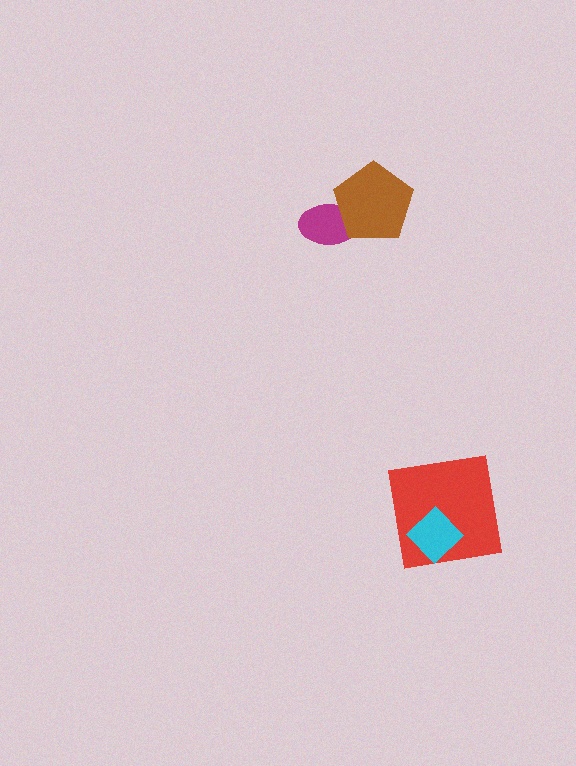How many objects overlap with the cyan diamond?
1 object overlaps with the cyan diamond.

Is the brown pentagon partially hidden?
No, no other shape covers it.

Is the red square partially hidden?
Yes, it is partially covered by another shape.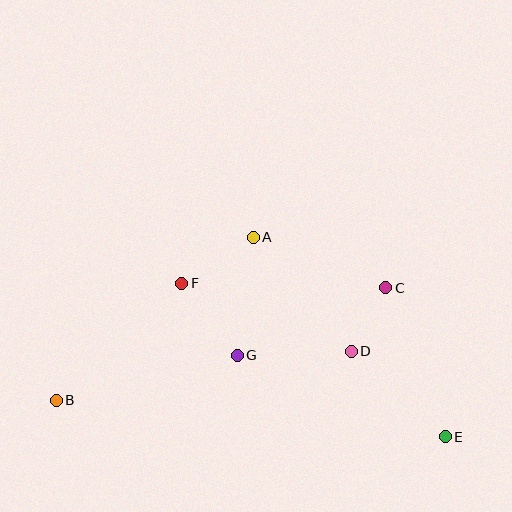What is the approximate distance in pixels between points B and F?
The distance between B and F is approximately 171 pixels.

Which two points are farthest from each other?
Points B and E are farthest from each other.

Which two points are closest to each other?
Points C and D are closest to each other.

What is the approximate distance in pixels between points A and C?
The distance between A and C is approximately 142 pixels.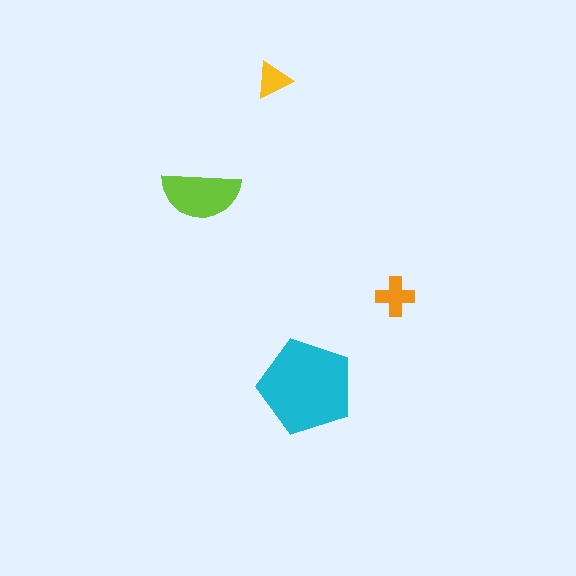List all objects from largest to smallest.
The cyan pentagon, the lime semicircle, the orange cross, the yellow triangle.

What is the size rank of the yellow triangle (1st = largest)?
4th.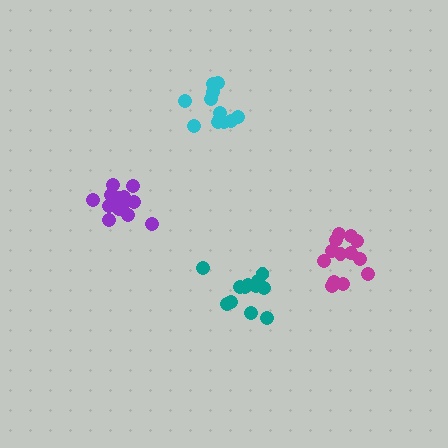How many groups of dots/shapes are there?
There are 4 groups.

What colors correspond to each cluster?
The clusters are colored: teal, purple, cyan, magenta.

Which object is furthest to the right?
The magenta cluster is rightmost.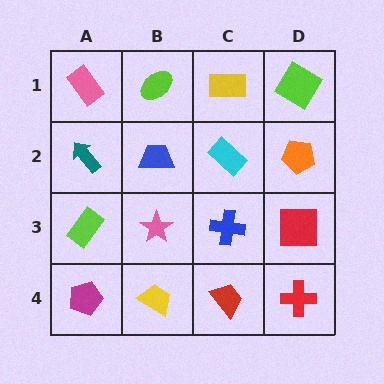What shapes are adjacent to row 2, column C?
A yellow rectangle (row 1, column C), a blue cross (row 3, column C), a blue trapezoid (row 2, column B), an orange pentagon (row 2, column D).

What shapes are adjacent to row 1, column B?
A blue trapezoid (row 2, column B), a pink rectangle (row 1, column A), a yellow rectangle (row 1, column C).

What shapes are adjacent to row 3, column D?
An orange pentagon (row 2, column D), a red cross (row 4, column D), a blue cross (row 3, column C).